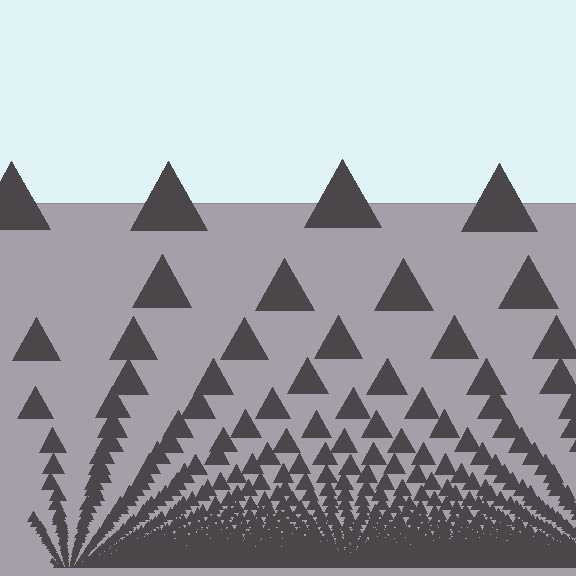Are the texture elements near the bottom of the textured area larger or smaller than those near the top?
Smaller. The gradient is inverted — elements near the bottom are smaller and denser.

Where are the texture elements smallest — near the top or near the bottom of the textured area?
Near the bottom.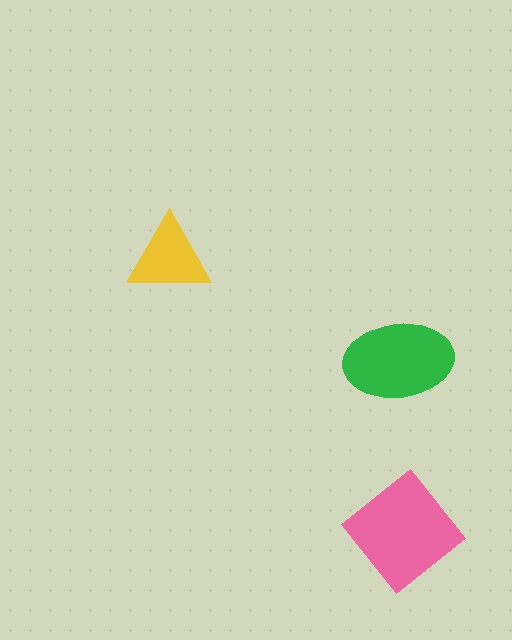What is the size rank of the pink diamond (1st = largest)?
1st.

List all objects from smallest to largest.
The yellow triangle, the green ellipse, the pink diamond.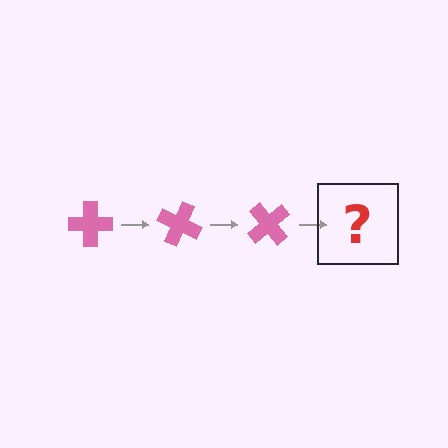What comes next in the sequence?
The next element should be a pink cross rotated 75 degrees.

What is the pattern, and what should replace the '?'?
The pattern is that the cross rotates 25 degrees each step. The '?' should be a pink cross rotated 75 degrees.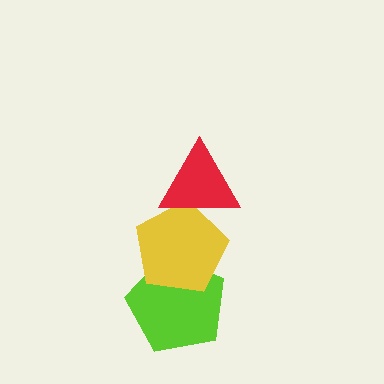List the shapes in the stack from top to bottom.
From top to bottom: the red triangle, the yellow pentagon, the lime pentagon.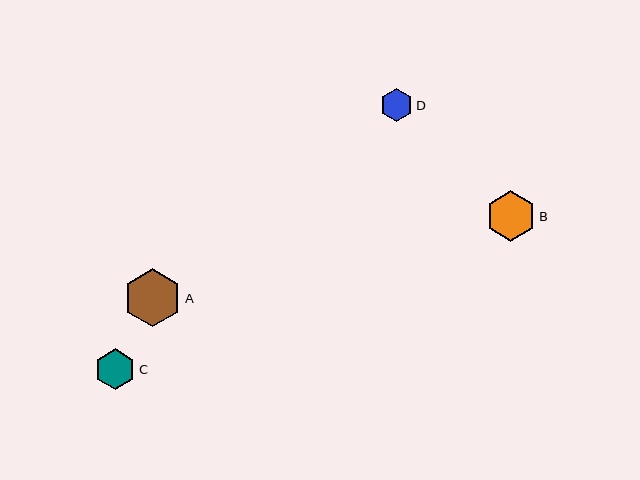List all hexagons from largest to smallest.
From largest to smallest: A, B, C, D.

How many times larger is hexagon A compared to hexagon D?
Hexagon A is approximately 1.8 times the size of hexagon D.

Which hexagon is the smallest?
Hexagon D is the smallest with a size of approximately 32 pixels.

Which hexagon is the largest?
Hexagon A is the largest with a size of approximately 58 pixels.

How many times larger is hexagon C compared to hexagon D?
Hexagon C is approximately 1.3 times the size of hexagon D.